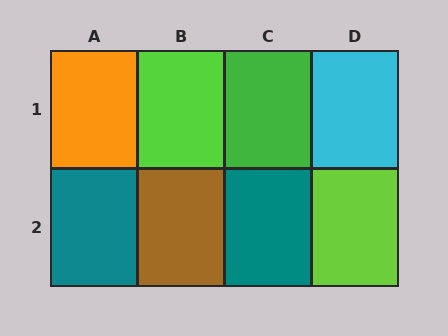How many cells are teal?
2 cells are teal.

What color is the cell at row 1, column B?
Lime.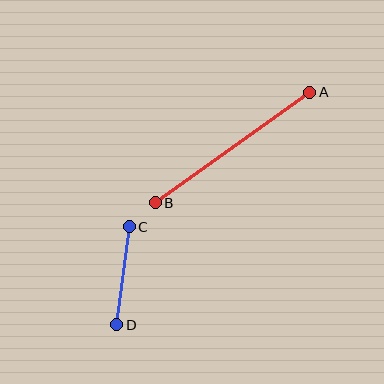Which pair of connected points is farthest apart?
Points A and B are farthest apart.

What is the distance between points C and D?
The distance is approximately 99 pixels.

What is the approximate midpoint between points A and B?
The midpoint is at approximately (232, 148) pixels.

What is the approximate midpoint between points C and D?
The midpoint is at approximately (123, 276) pixels.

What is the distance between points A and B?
The distance is approximately 190 pixels.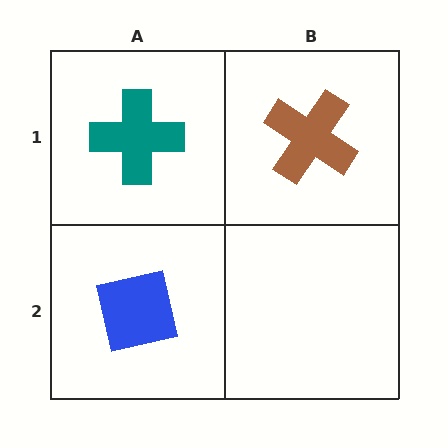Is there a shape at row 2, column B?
No, that cell is empty.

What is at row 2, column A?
A blue square.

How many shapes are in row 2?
1 shape.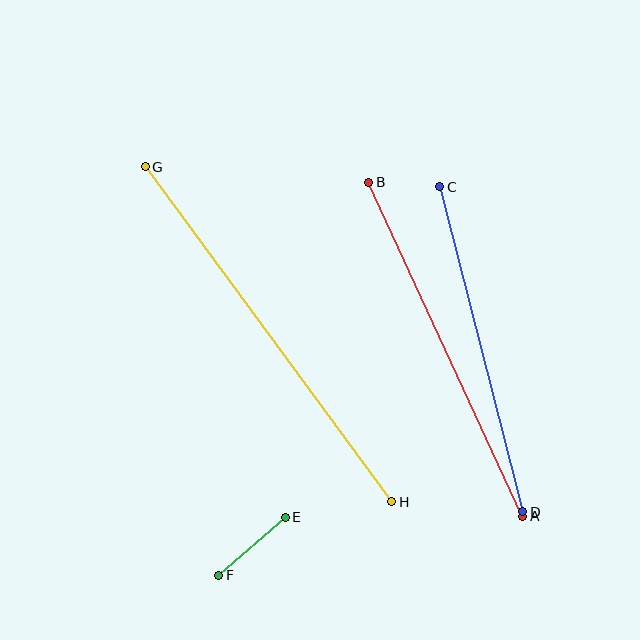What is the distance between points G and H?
The distance is approximately 416 pixels.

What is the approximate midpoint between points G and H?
The midpoint is at approximately (268, 334) pixels.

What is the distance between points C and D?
The distance is approximately 336 pixels.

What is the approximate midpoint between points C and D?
The midpoint is at approximately (481, 349) pixels.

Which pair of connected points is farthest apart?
Points G and H are farthest apart.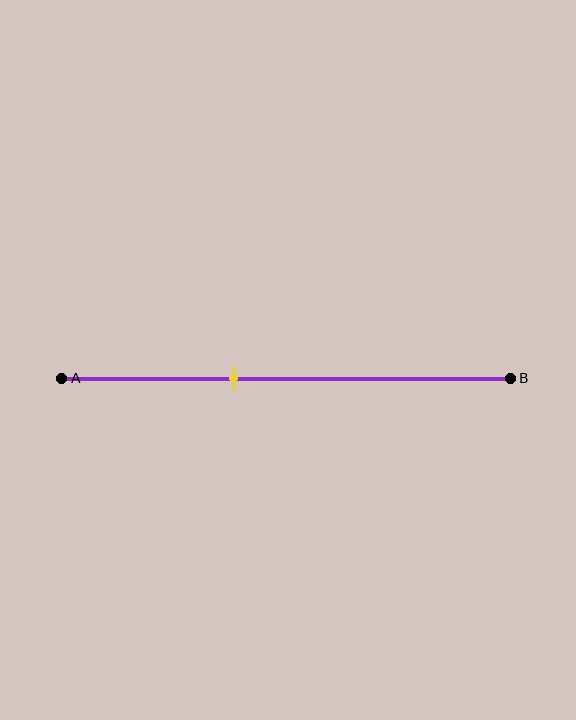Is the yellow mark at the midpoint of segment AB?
No, the mark is at about 40% from A, not at the 50% midpoint.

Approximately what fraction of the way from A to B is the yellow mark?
The yellow mark is approximately 40% of the way from A to B.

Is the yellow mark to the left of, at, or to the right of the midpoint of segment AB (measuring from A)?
The yellow mark is to the left of the midpoint of segment AB.